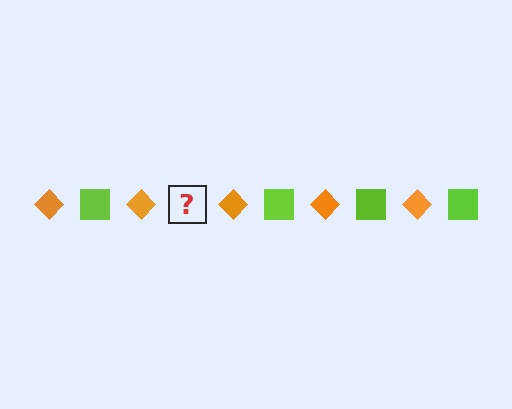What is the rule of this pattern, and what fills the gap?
The rule is that the pattern alternates between orange diamond and lime square. The gap should be filled with a lime square.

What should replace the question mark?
The question mark should be replaced with a lime square.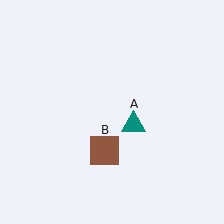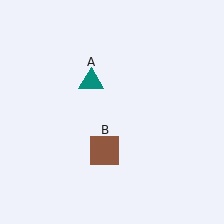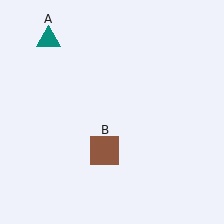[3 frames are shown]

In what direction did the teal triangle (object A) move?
The teal triangle (object A) moved up and to the left.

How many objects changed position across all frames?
1 object changed position: teal triangle (object A).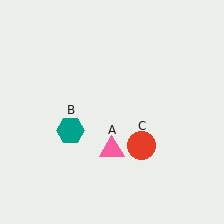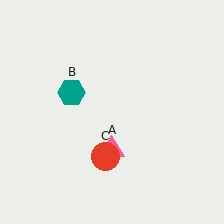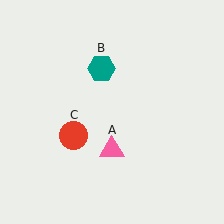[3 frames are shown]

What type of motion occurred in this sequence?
The teal hexagon (object B), red circle (object C) rotated clockwise around the center of the scene.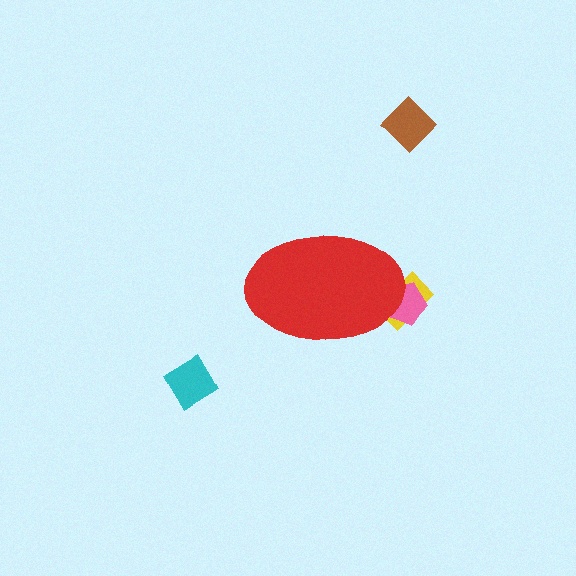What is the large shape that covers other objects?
A red ellipse.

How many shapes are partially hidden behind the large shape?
2 shapes are partially hidden.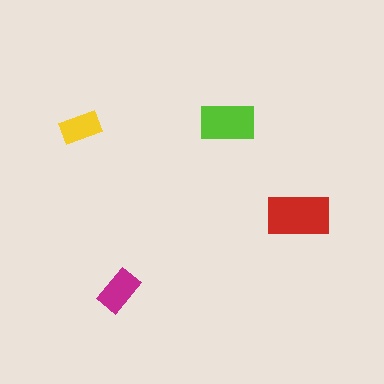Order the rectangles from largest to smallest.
the red one, the lime one, the magenta one, the yellow one.